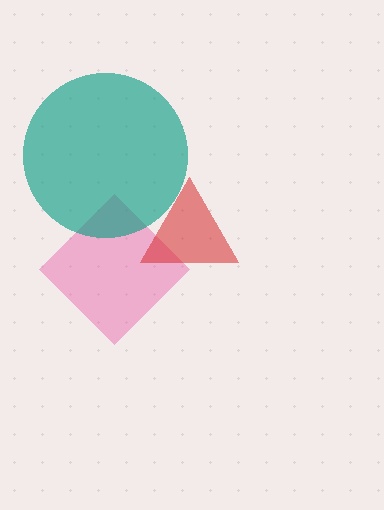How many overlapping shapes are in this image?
There are 3 overlapping shapes in the image.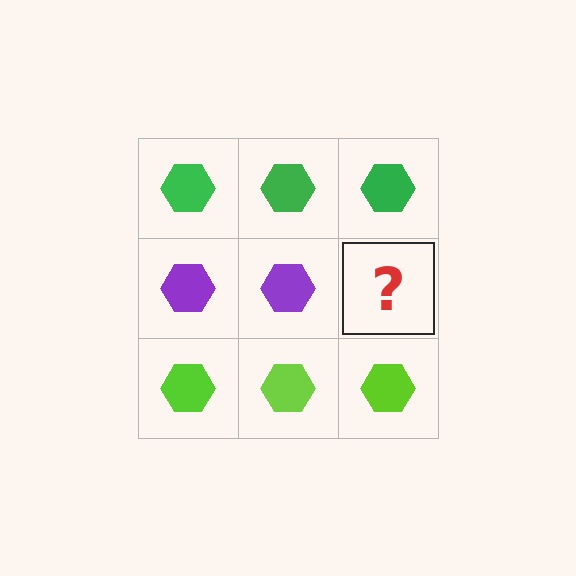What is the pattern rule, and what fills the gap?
The rule is that each row has a consistent color. The gap should be filled with a purple hexagon.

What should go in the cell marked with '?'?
The missing cell should contain a purple hexagon.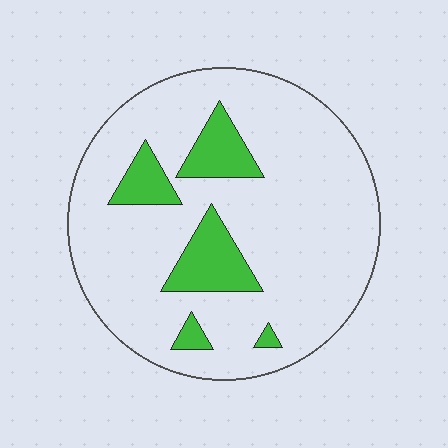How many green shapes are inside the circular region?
5.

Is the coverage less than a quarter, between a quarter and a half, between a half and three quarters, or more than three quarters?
Less than a quarter.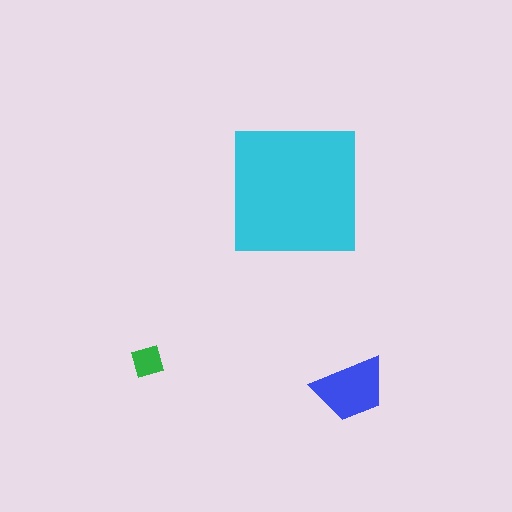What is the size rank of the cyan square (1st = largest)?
1st.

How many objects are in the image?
There are 3 objects in the image.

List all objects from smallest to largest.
The green square, the blue trapezoid, the cyan square.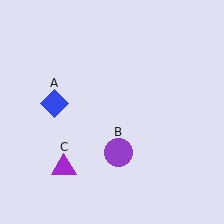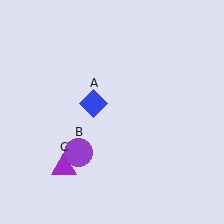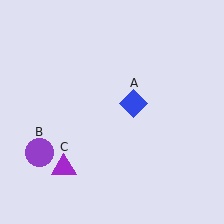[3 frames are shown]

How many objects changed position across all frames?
2 objects changed position: blue diamond (object A), purple circle (object B).